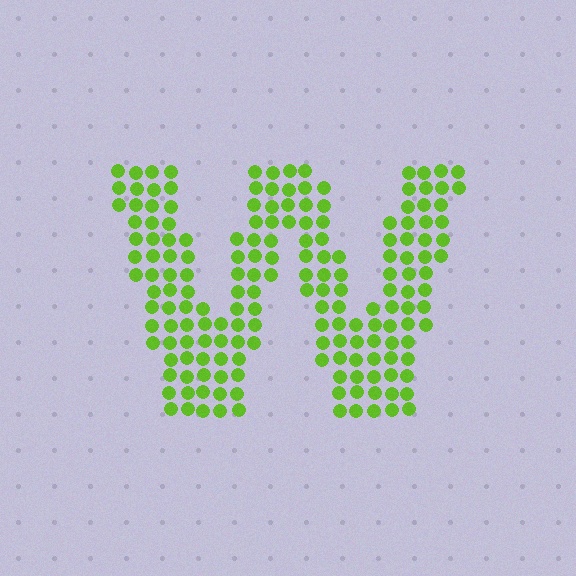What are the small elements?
The small elements are circles.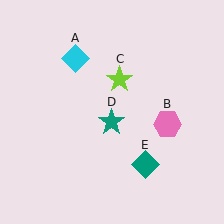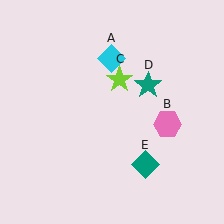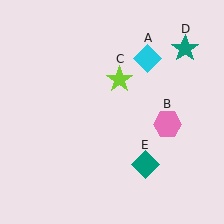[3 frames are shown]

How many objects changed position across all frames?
2 objects changed position: cyan diamond (object A), teal star (object D).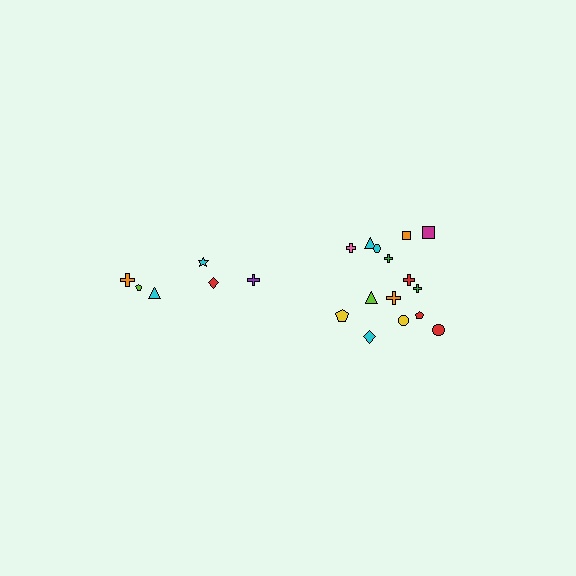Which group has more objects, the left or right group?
The right group.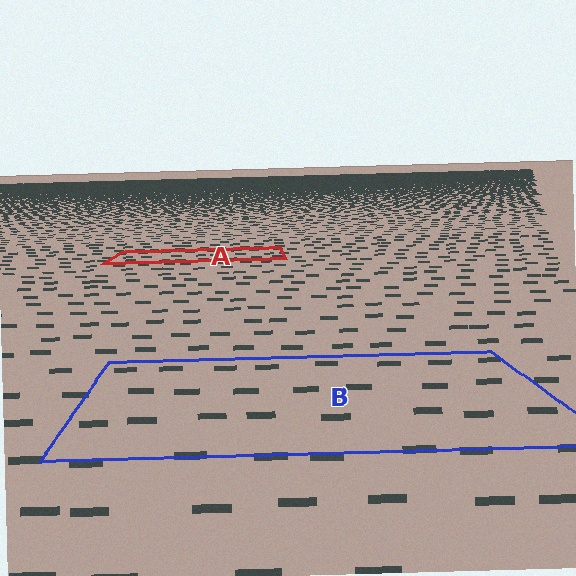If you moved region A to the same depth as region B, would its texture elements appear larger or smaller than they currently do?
They would appear larger. At a closer depth, the same texture elements are projected at a bigger on-screen size.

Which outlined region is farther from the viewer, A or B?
Region A is farther from the viewer — the texture elements inside it appear smaller and more densely packed.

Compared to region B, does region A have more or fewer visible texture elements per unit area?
Region A has more texture elements per unit area — they are packed more densely because it is farther away.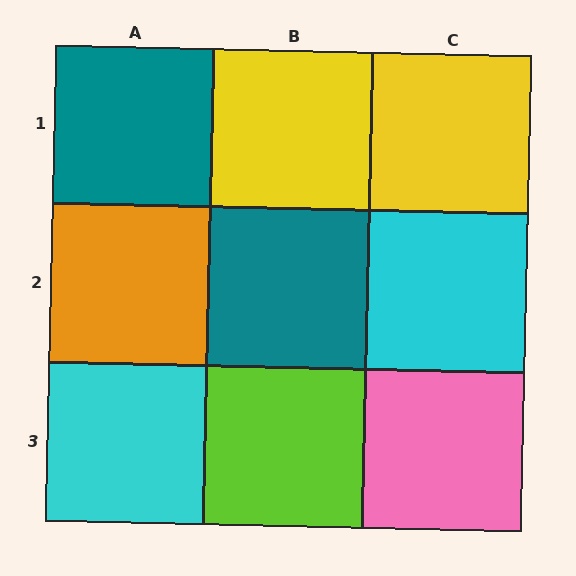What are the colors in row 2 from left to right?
Orange, teal, cyan.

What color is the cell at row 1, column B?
Yellow.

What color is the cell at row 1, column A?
Teal.